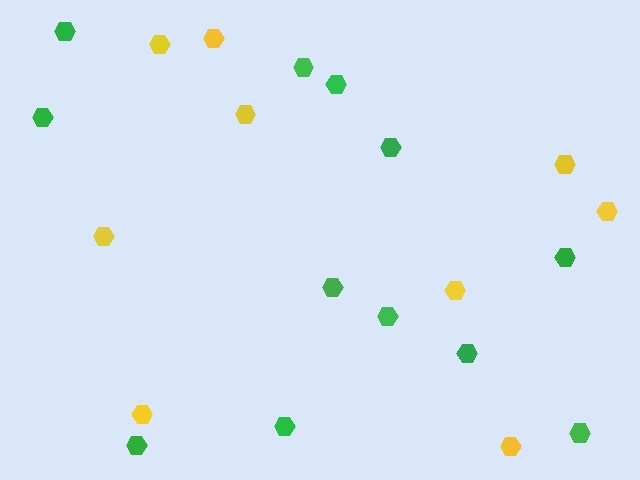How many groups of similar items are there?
There are 2 groups: one group of yellow hexagons (9) and one group of green hexagons (12).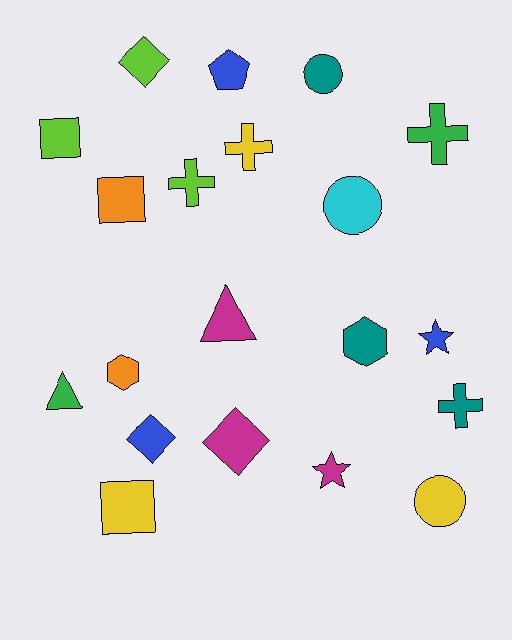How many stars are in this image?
There are 2 stars.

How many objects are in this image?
There are 20 objects.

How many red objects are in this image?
There are no red objects.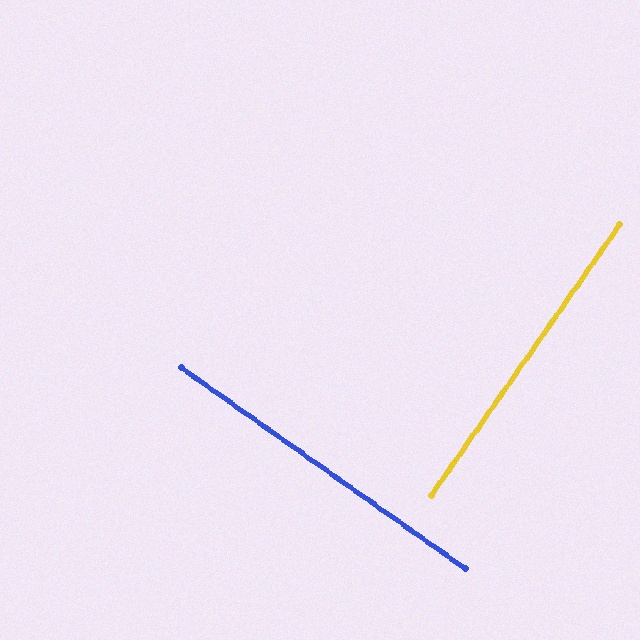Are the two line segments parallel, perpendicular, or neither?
Perpendicular — they meet at approximately 90°.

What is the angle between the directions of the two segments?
Approximately 90 degrees.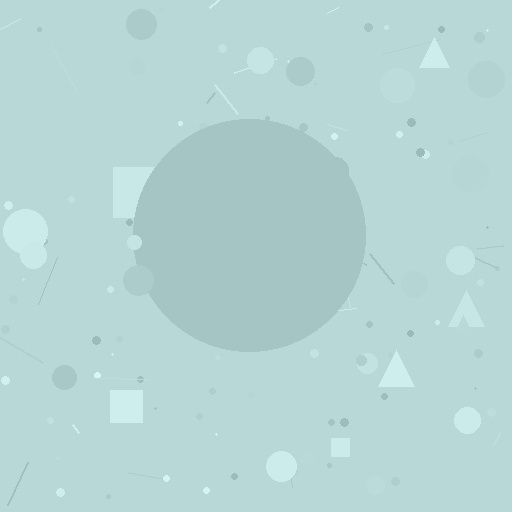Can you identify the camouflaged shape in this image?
The camouflaged shape is a circle.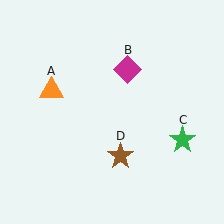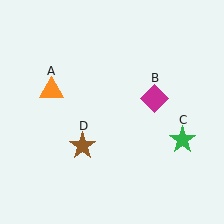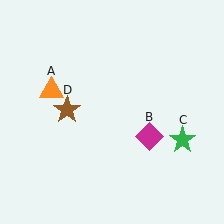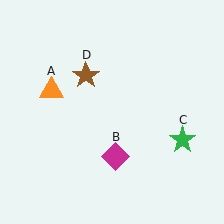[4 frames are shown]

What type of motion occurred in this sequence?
The magenta diamond (object B), brown star (object D) rotated clockwise around the center of the scene.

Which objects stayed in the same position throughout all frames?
Orange triangle (object A) and green star (object C) remained stationary.